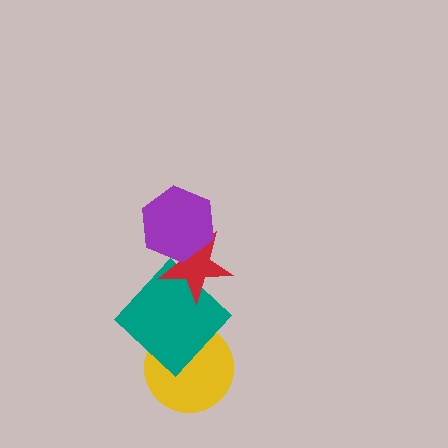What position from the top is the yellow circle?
The yellow circle is 4th from the top.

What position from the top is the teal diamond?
The teal diamond is 3rd from the top.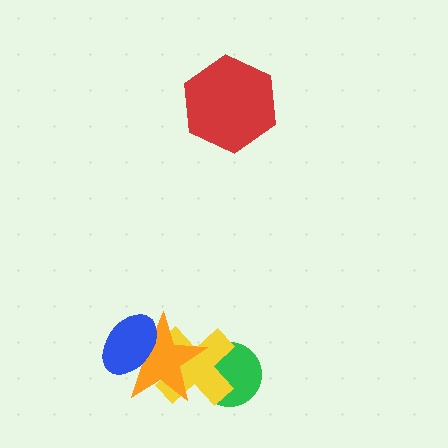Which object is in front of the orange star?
The blue ellipse is in front of the orange star.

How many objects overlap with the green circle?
2 objects overlap with the green circle.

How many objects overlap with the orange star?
3 objects overlap with the orange star.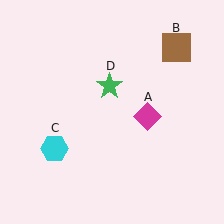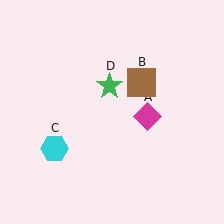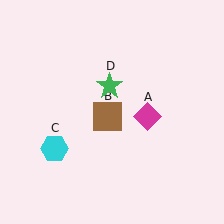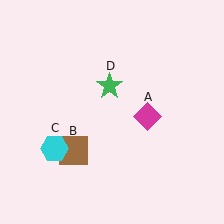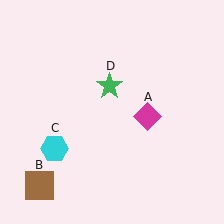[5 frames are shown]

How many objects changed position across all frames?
1 object changed position: brown square (object B).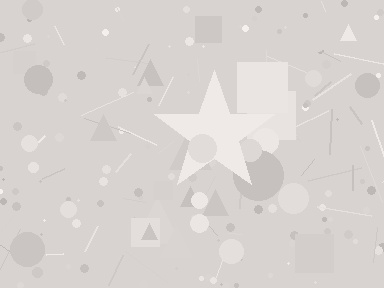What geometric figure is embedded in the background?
A star is embedded in the background.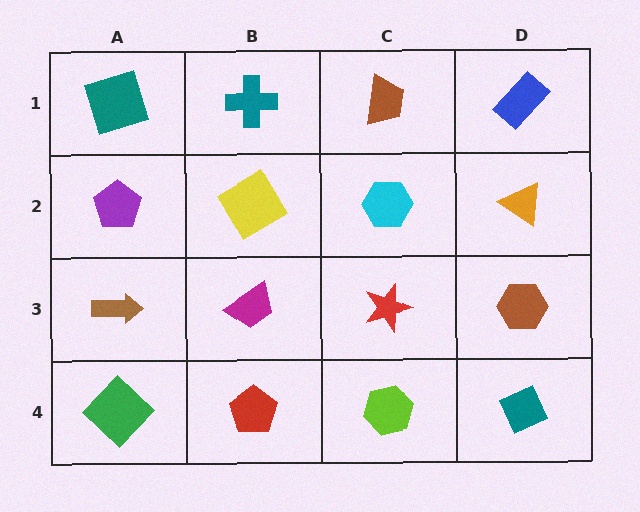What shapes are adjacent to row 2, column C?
A brown trapezoid (row 1, column C), a red star (row 3, column C), a yellow square (row 2, column B), an orange triangle (row 2, column D).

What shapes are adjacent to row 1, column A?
A purple pentagon (row 2, column A), a teal cross (row 1, column B).